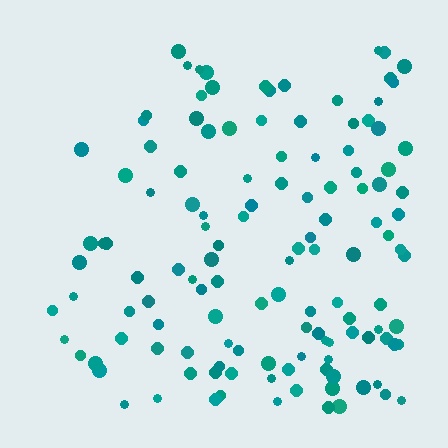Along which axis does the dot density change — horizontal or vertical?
Horizontal.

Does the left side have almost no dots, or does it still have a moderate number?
Still a moderate number, just noticeably fewer than the right.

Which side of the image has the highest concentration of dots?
The right.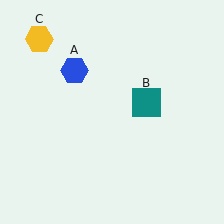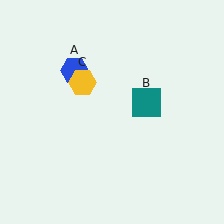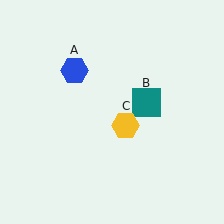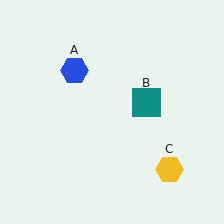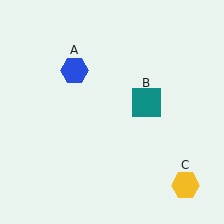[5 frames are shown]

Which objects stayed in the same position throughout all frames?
Blue hexagon (object A) and teal square (object B) remained stationary.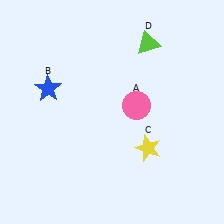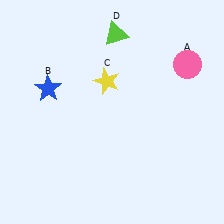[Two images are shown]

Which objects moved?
The objects that moved are: the pink circle (A), the yellow star (C), the lime triangle (D).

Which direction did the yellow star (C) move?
The yellow star (C) moved up.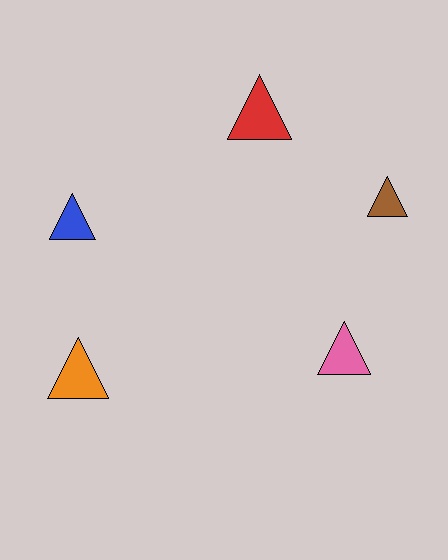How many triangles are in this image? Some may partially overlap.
There are 5 triangles.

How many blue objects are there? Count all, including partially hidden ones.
There is 1 blue object.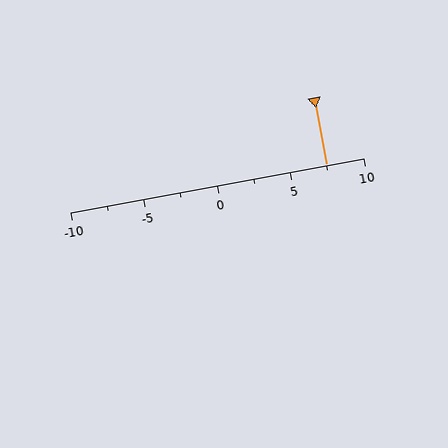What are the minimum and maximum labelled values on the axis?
The axis runs from -10 to 10.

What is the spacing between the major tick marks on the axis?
The major ticks are spaced 5 apart.